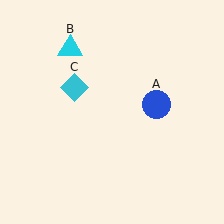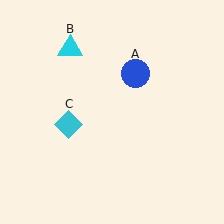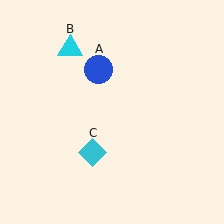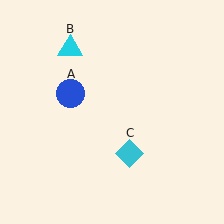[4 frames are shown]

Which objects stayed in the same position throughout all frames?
Cyan triangle (object B) remained stationary.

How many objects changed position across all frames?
2 objects changed position: blue circle (object A), cyan diamond (object C).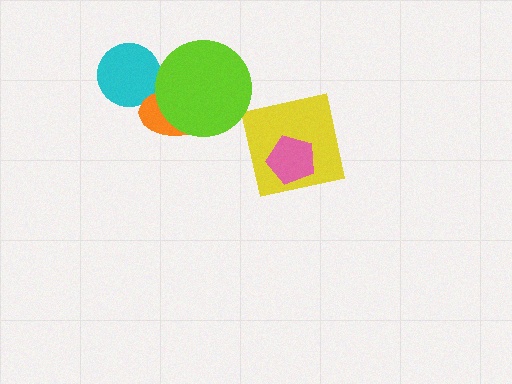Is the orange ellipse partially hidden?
Yes, it is partially covered by another shape.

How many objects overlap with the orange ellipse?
2 objects overlap with the orange ellipse.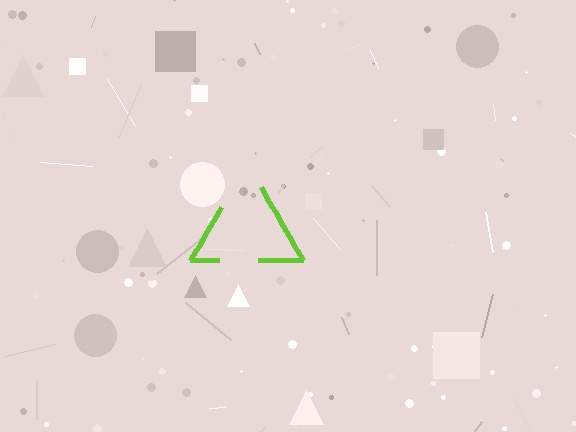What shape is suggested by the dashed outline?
The dashed outline suggests a triangle.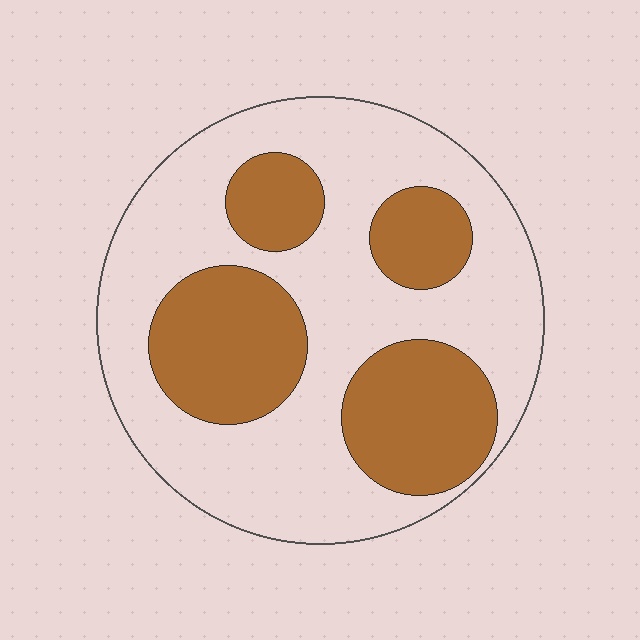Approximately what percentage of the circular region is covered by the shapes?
Approximately 35%.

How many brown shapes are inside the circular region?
4.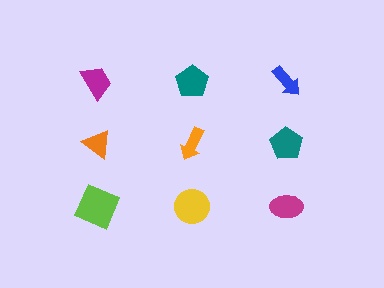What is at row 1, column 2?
A teal pentagon.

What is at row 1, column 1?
A magenta trapezoid.